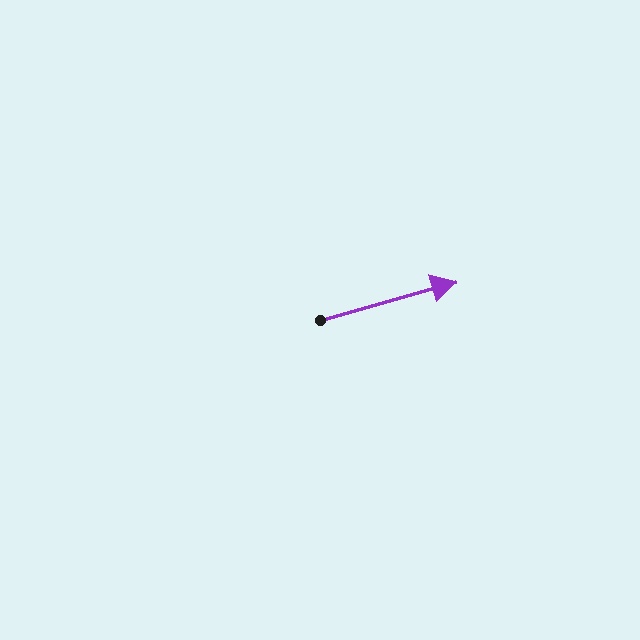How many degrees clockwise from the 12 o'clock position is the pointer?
Approximately 74 degrees.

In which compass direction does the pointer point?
East.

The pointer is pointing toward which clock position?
Roughly 2 o'clock.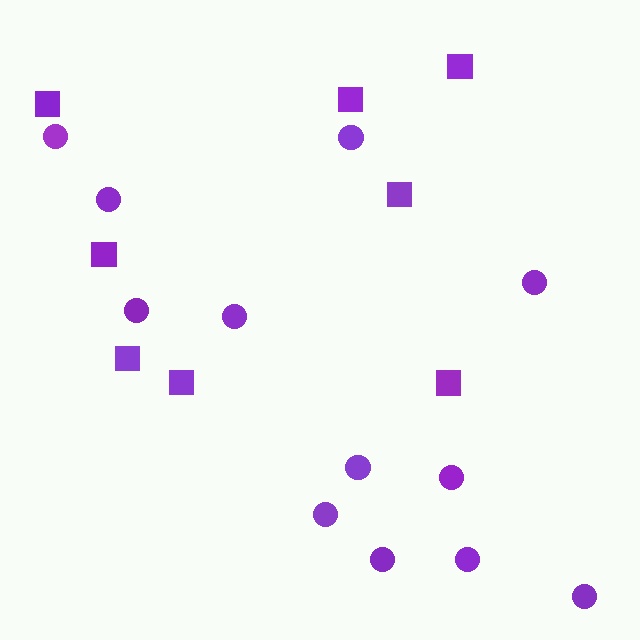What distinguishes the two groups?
There are 2 groups: one group of circles (12) and one group of squares (8).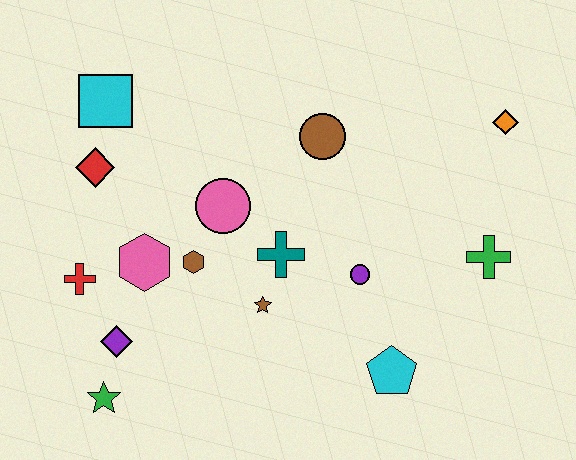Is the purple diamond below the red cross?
Yes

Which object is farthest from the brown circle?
The green star is farthest from the brown circle.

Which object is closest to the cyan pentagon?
The purple circle is closest to the cyan pentagon.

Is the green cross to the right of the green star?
Yes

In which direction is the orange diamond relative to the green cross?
The orange diamond is above the green cross.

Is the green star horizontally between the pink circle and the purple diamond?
No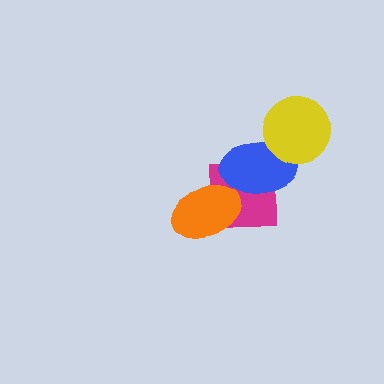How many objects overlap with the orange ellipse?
2 objects overlap with the orange ellipse.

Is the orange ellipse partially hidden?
No, no other shape covers it.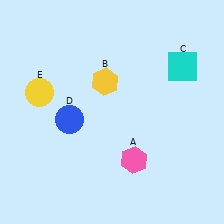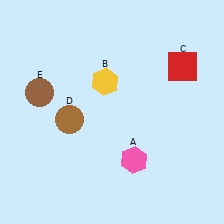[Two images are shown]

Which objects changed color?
C changed from cyan to red. D changed from blue to brown. E changed from yellow to brown.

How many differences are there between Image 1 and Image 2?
There are 3 differences between the two images.